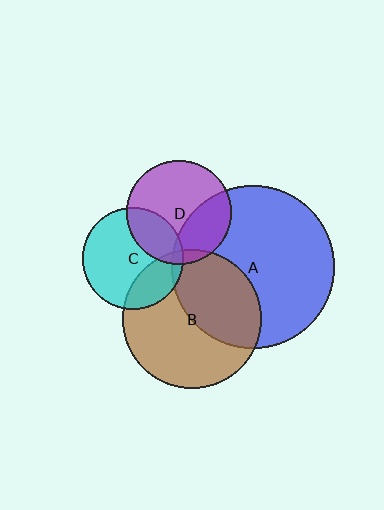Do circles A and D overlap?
Yes.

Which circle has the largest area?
Circle A (blue).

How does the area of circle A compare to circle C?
Approximately 2.6 times.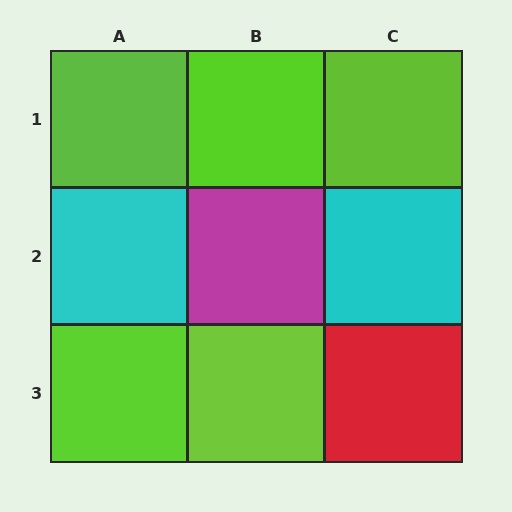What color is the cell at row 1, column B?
Lime.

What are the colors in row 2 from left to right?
Cyan, magenta, cyan.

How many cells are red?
1 cell is red.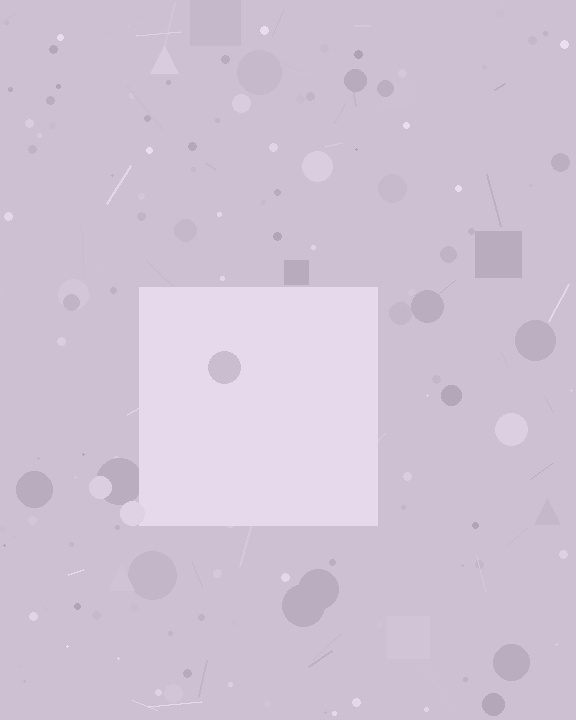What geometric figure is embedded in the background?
A square is embedded in the background.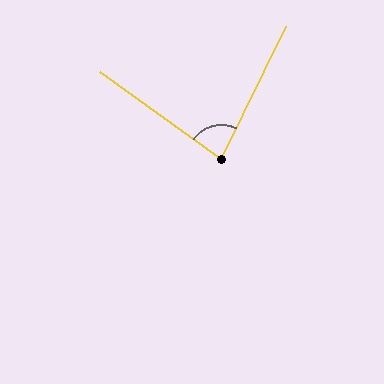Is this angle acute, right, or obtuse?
It is acute.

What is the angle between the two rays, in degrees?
Approximately 80 degrees.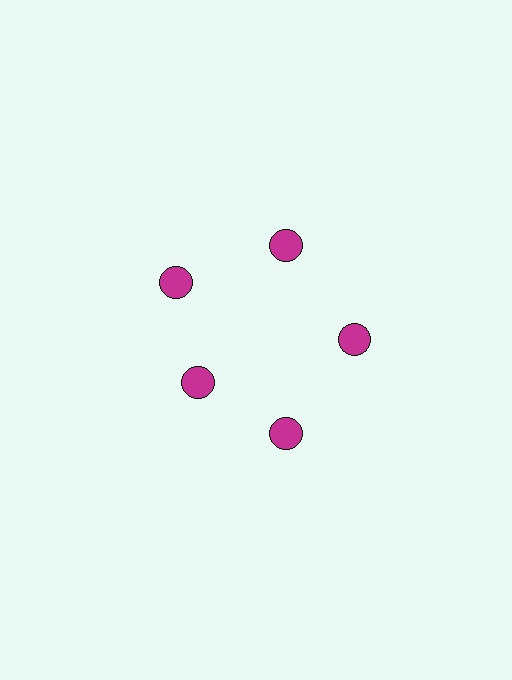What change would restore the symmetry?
The symmetry would be restored by moving it outward, back onto the ring so that all 5 circles sit at equal angles and equal distance from the center.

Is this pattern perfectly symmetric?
No. The 5 magenta circles are arranged in a ring, but one element near the 8 o'clock position is pulled inward toward the center, breaking the 5-fold rotational symmetry.